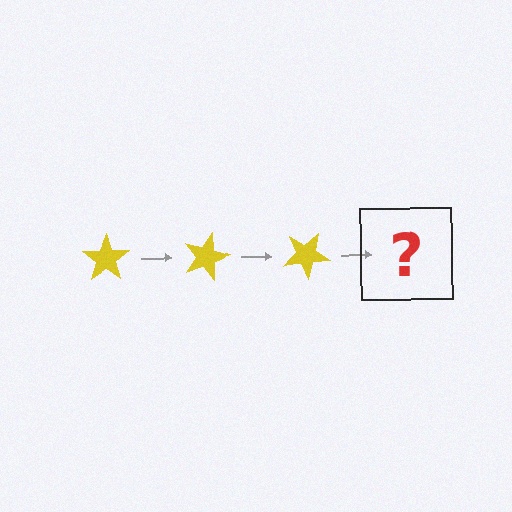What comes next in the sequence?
The next element should be a yellow star rotated 45 degrees.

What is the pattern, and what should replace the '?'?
The pattern is that the star rotates 15 degrees each step. The '?' should be a yellow star rotated 45 degrees.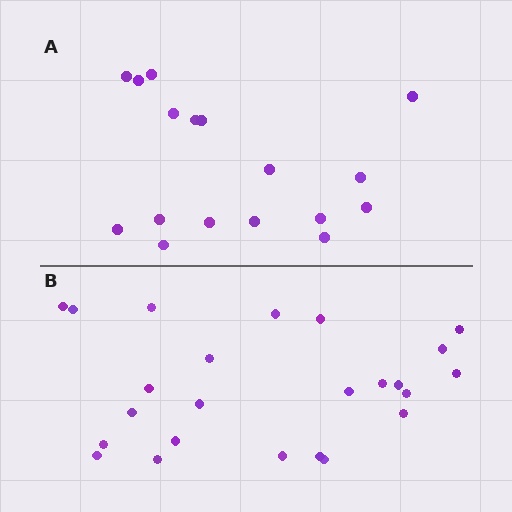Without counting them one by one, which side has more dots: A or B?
Region B (the bottom region) has more dots.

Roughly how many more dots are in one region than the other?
Region B has roughly 8 or so more dots than region A.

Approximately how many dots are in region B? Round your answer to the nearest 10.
About 20 dots. (The exact count is 24, which rounds to 20.)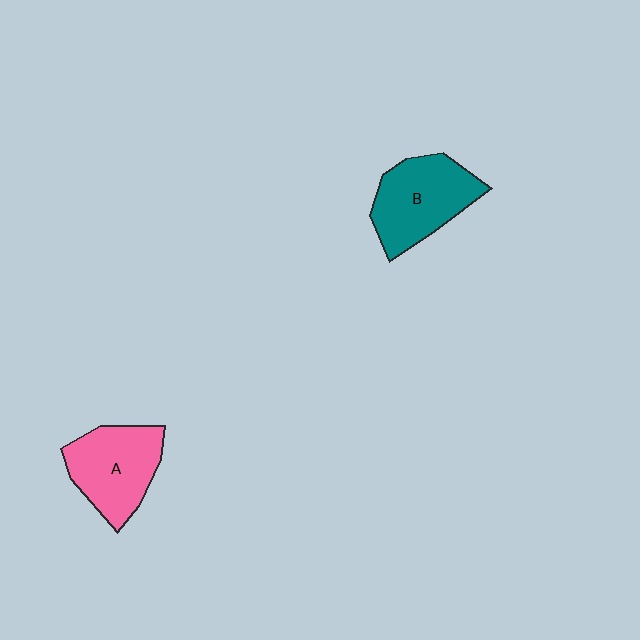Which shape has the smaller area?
Shape A (pink).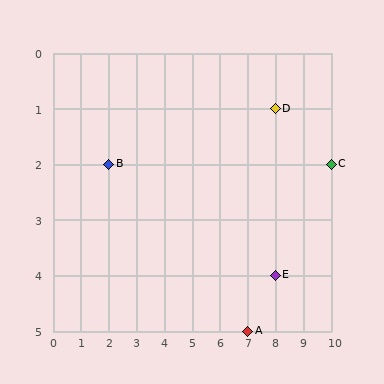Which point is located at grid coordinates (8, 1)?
Point D is at (8, 1).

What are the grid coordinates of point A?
Point A is at grid coordinates (7, 5).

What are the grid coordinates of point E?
Point E is at grid coordinates (8, 4).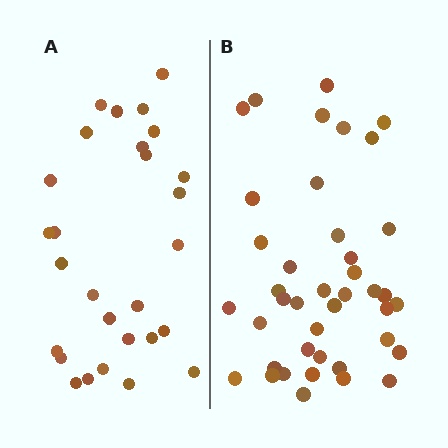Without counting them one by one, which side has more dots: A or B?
Region B (the right region) has more dots.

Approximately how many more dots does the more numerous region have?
Region B has approximately 15 more dots than region A.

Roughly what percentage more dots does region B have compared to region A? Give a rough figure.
About 45% more.